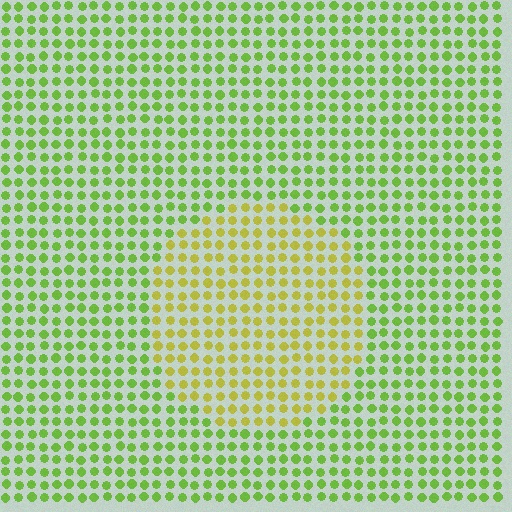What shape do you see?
I see a circle.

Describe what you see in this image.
The image is filled with small lime elements in a uniform arrangement. A circle-shaped region is visible where the elements are tinted to a slightly different hue, forming a subtle color boundary.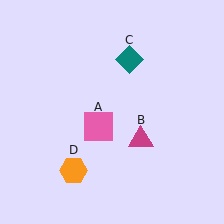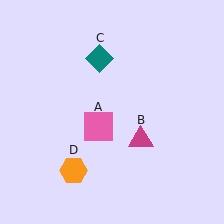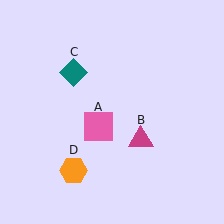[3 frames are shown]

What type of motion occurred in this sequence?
The teal diamond (object C) rotated counterclockwise around the center of the scene.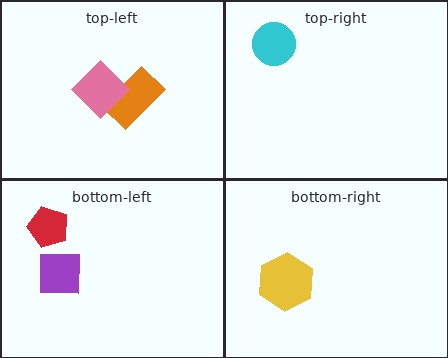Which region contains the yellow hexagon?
The bottom-right region.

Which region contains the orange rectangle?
The top-left region.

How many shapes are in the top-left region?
2.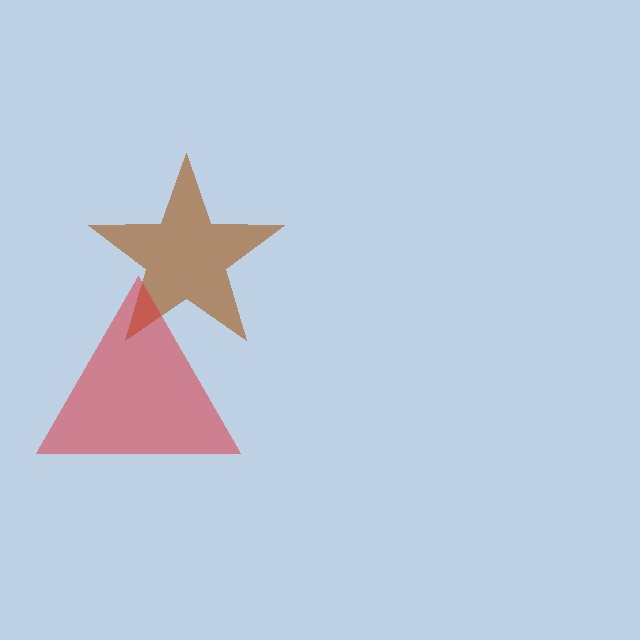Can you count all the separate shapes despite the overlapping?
Yes, there are 2 separate shapes.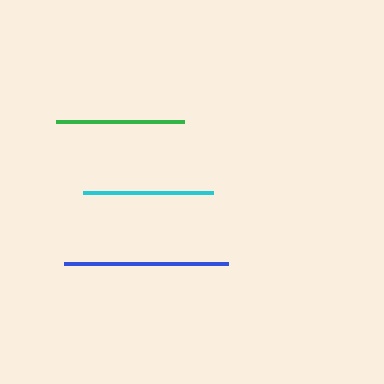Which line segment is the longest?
The blue line is the longest at approximately 164 pixels.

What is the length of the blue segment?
The blue segment is approximately 164 pixels long.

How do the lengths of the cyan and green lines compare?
The cyan and green lines are approximately the same length.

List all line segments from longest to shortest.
From longest to shortest: blue, cyan, green.